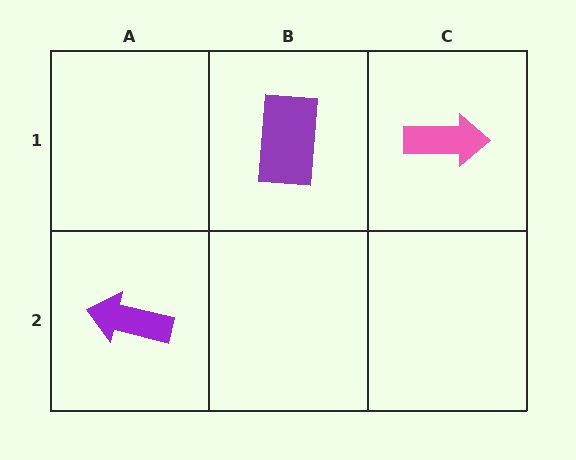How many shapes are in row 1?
2 shapes.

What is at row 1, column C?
A pink arrow.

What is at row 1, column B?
A purple rectangle.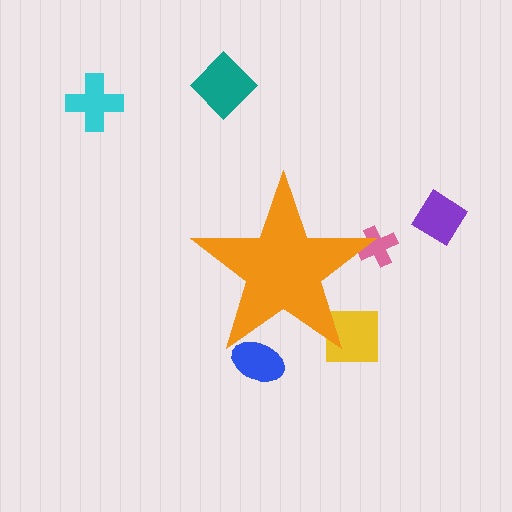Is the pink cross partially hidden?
Yes, the pink cross is partially hidden behind the orange star.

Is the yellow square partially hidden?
Yes, the yellow square is partially hidden behind the orange star.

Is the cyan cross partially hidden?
No, the cyan cross is fully visible.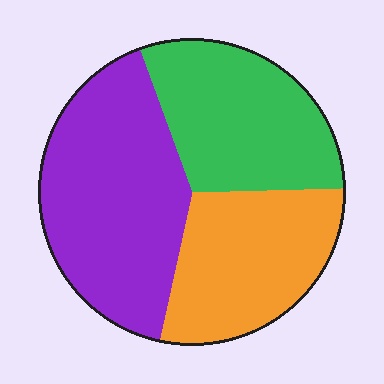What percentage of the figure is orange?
Orange covers 29% of the figure.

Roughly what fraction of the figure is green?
Green takes up about one third (1/3) of the figure.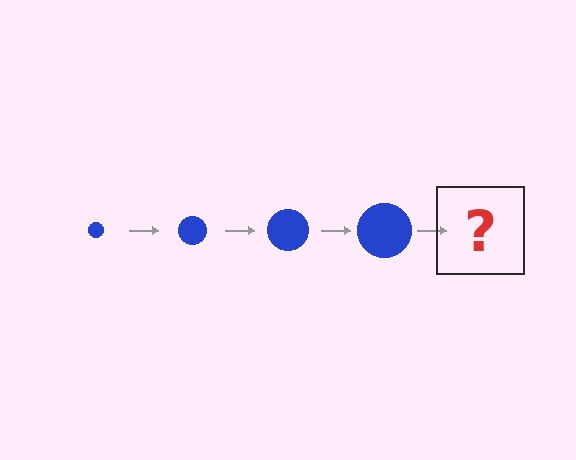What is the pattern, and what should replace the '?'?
The pattern is that the circle gets progressively larger each step. The '?' should be a blue circle, larger than the previous one.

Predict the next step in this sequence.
The next step is a blue circle, larger than the previous one.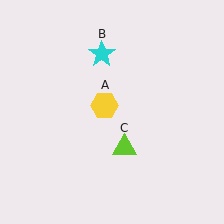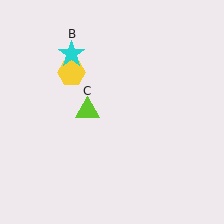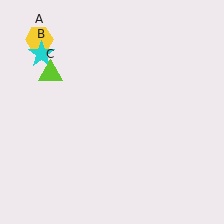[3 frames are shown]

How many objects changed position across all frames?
3 objects changed position: yellow hexagon (object A), cyan star (object B), lime triangle (object C).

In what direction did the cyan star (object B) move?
The cyan star (object B) moved left.